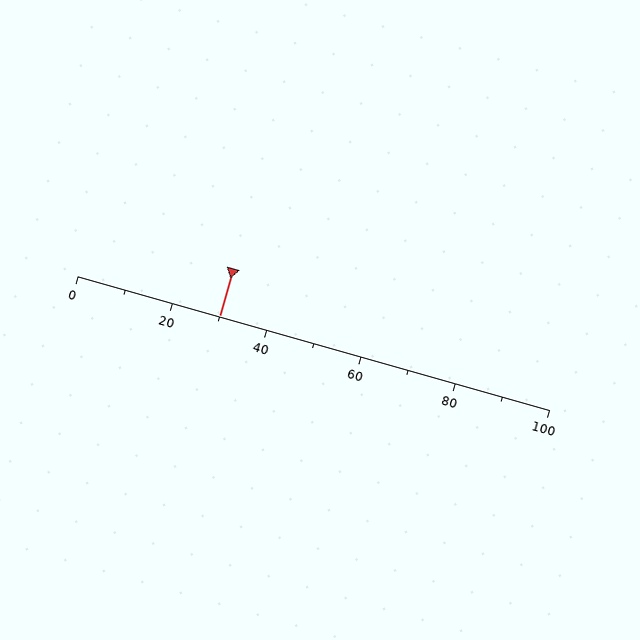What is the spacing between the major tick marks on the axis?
The major ticks are spaced 20 apart.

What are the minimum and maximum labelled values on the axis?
The axis runs from 0 to 100.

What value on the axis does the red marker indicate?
The marker indicates approximately 30.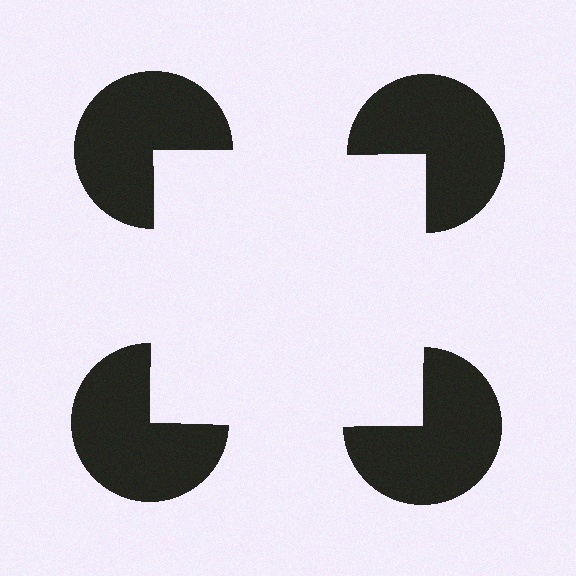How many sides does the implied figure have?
4 sides.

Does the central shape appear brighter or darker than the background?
It typically appears slightly brighter than the background, even though no actual brightness change is drawn.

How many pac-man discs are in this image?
There are 4 — one at each vertex of the illusory square.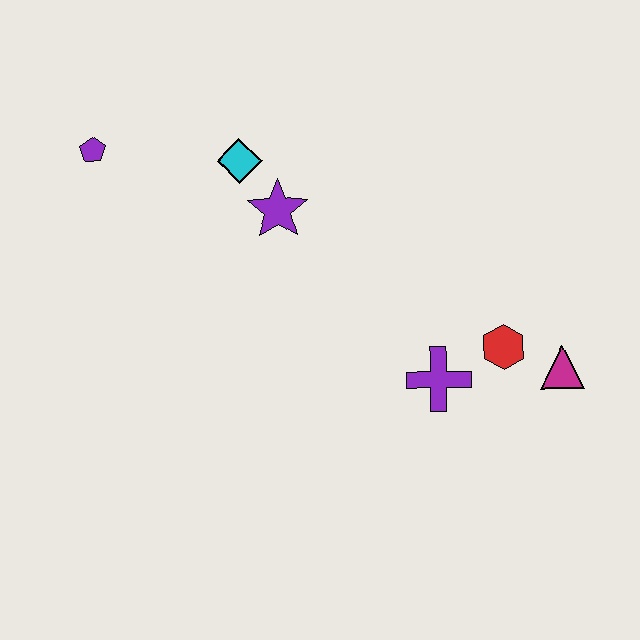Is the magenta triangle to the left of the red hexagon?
No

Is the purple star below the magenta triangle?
No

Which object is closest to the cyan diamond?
The purple star is closest to the cyan diamond.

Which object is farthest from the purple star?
The magenta triangle is farthest from the purple star.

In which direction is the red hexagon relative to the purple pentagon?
The red hexagon is to the right of the purple pentagon.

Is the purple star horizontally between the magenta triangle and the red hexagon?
No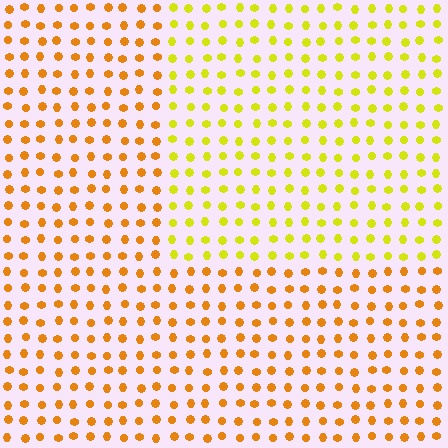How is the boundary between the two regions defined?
The boundary is defined purely by a slight shift in hue (about 33 degrees). Spacing, size, and orientation are identical on both sides.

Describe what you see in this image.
The image is filled with small orange elements in a uniform arrangement. A rectangle-shaped region is visible where the elements are tinted to a slightly different hue, forming a subtle color boundary.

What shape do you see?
I see a rectangle.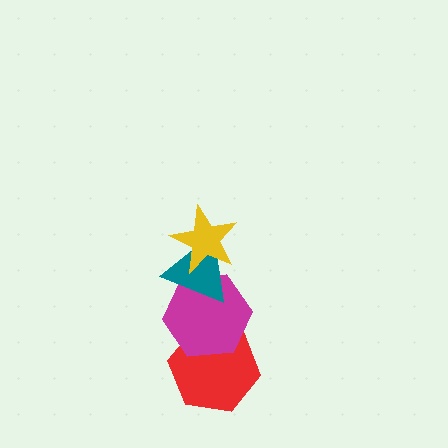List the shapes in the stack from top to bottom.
From top to bottom: the yellow star, the teal triangle, the magenta hexagon, the red hexagon.